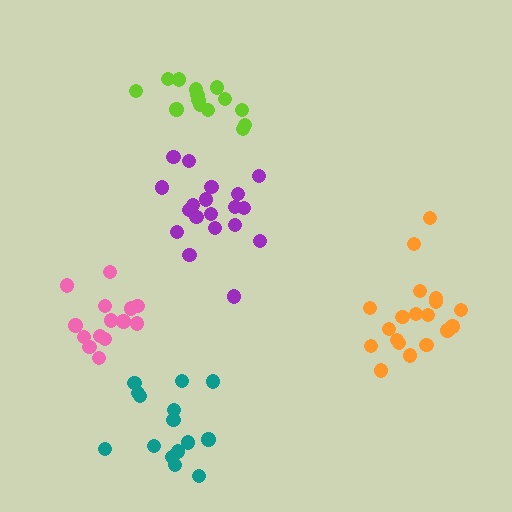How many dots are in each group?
Group 1: 14 dots, Group 2: 19 dots, Group 3: 19 dots, Group 4: 14 dots, Group 5: 15 dots (81 total).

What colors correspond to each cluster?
The clusters are colored: lime, orange, purple, pink, teal.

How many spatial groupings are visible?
There are 5 spatial groupings.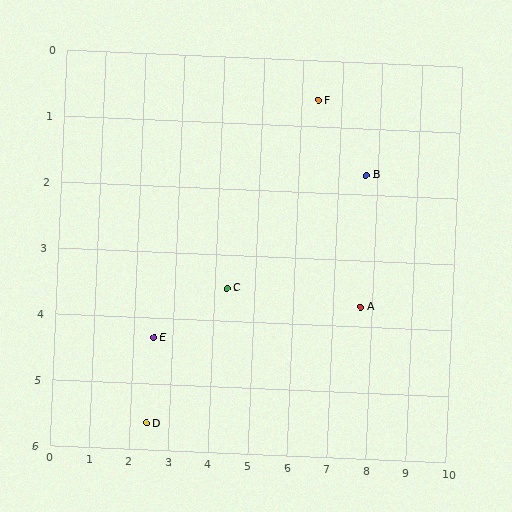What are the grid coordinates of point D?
Point D is at approximately (2.4, 5.6).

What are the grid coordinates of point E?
Point E is at approximately (2.5, 4.3).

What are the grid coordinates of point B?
Point B is at approximately (7.7, 1.7).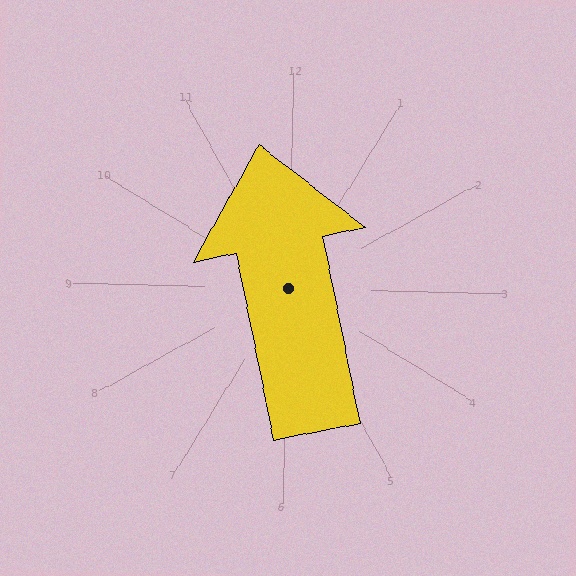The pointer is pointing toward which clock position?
Roughly 12 o'clock.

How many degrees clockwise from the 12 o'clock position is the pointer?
Approximately 347 degrees.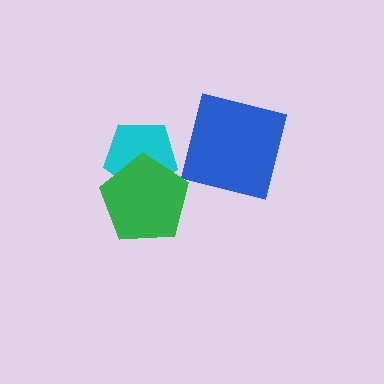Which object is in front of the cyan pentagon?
The green pentagon is in front of the cyan pentagon.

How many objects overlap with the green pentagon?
1 object overlaps with the green pentagon.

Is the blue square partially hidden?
No, no other shape covers it.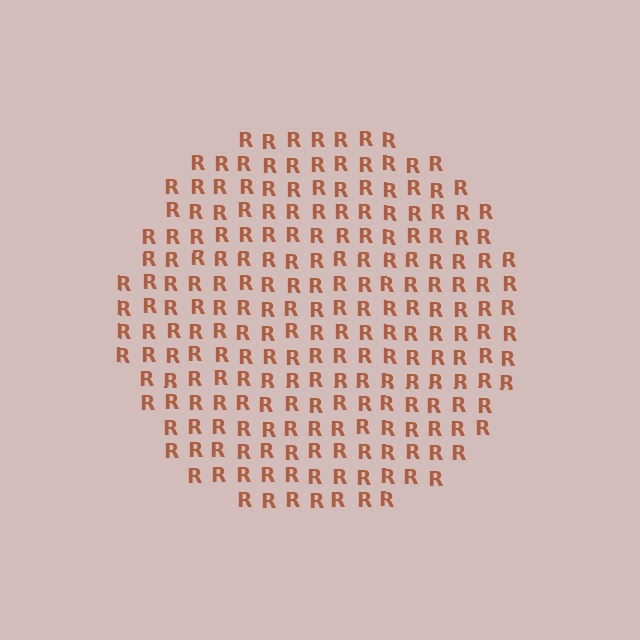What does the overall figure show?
The overall figure shows a circle.